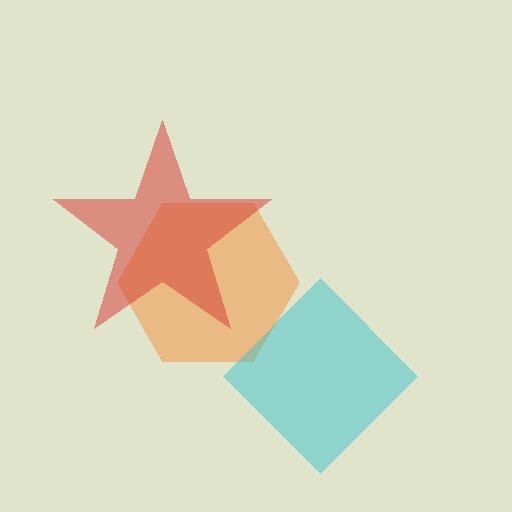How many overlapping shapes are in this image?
There are 3 overlapping shapes in the image.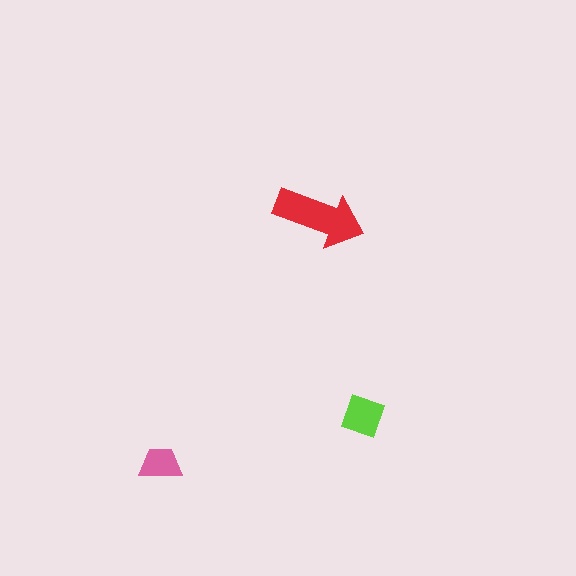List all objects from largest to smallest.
The red arrow, the lime diamond, the pink trapezoid.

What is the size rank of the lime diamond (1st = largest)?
2nd.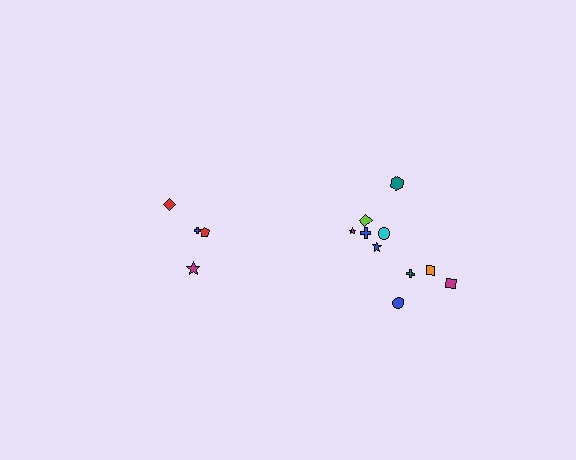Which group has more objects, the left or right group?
The right group.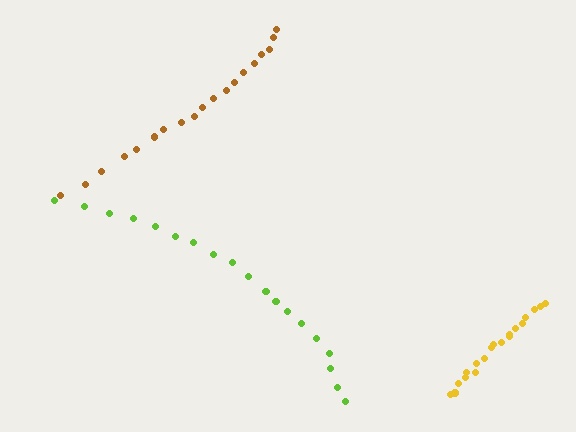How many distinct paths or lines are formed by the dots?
There are 3 distinct paths.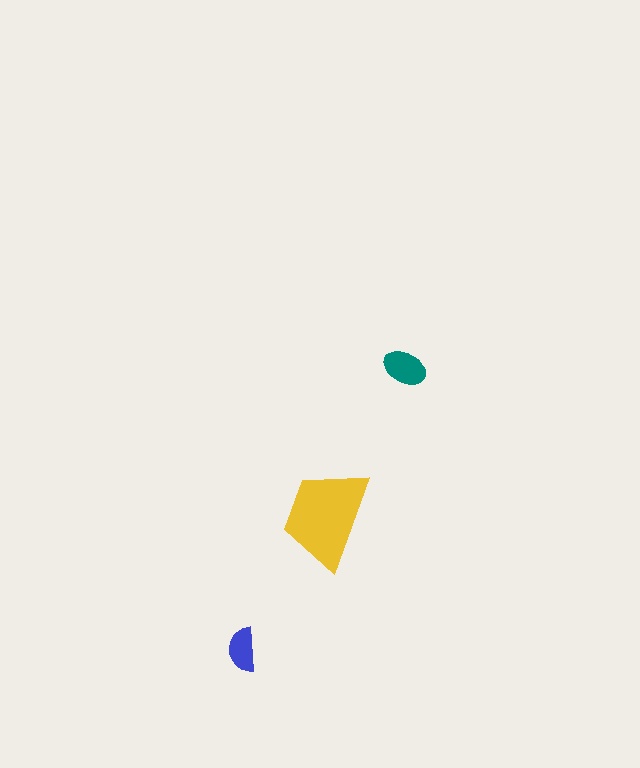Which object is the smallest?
The blue semicircle.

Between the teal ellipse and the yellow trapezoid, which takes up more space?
The yellow trapezoid.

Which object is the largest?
The yellow trapezoid.